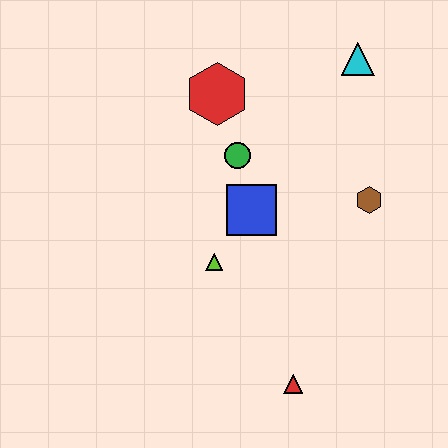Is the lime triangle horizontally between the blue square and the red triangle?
No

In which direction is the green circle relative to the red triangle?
The green circle is above the red triangle.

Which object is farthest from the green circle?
The red triangle is farthest from the green circle.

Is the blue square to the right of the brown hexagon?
No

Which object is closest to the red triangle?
The lime triangle is closest to the red triangle.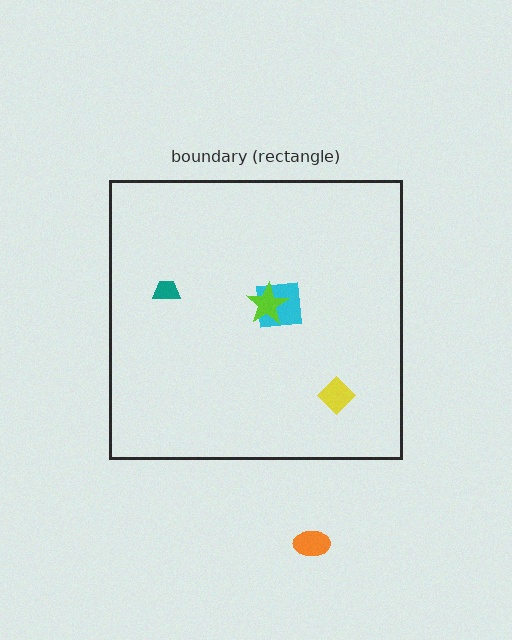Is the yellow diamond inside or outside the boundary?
Inside.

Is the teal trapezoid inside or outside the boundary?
Inside.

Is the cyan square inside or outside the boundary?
Inside.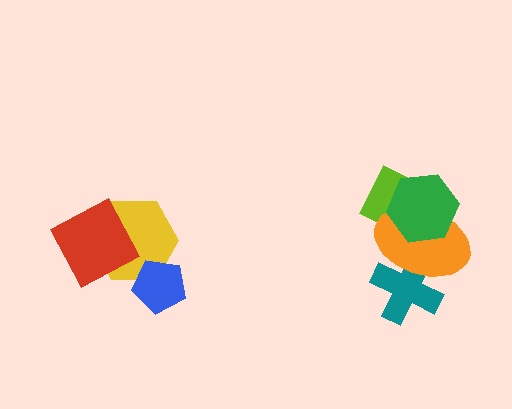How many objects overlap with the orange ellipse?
3 objects overlap with the orange ellipse.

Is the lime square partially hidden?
Yes, it is partially covered by another shape.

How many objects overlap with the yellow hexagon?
2 objects overlap with the yellow hexagon.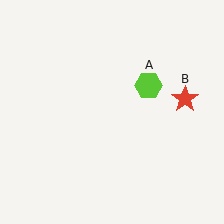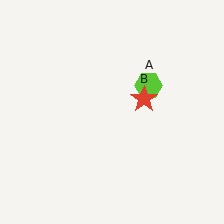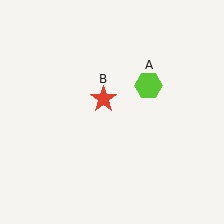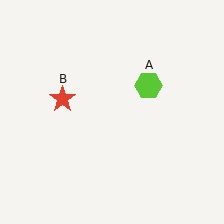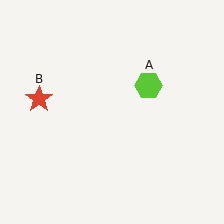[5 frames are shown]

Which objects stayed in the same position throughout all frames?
Lime hexagon (object A) remained stationary.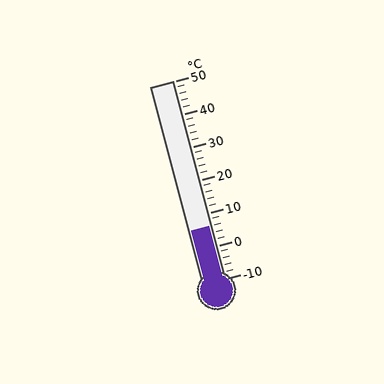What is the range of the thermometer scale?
The thermometer scale ranges from -10°C to 50°C.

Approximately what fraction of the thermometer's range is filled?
The thermometer is filled to approximately 25% of its range.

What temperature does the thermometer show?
The thermometer shows approximately 6°C.